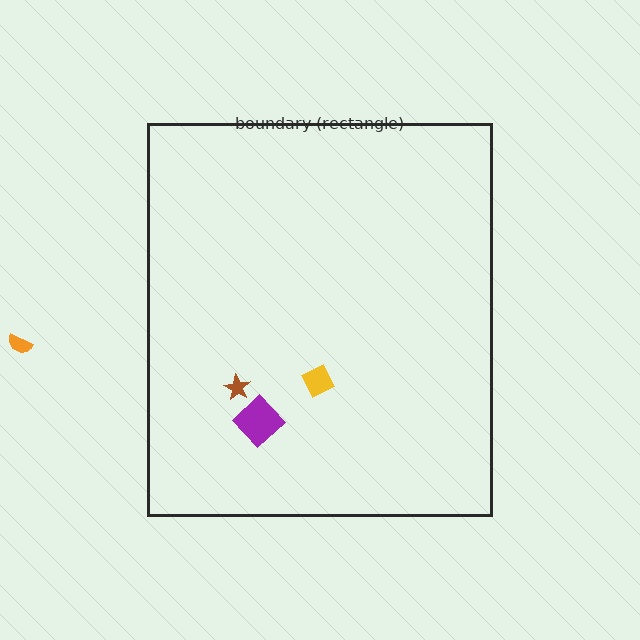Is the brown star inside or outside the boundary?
Inside.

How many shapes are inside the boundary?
3 inside, 1 outside.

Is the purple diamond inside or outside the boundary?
Inside.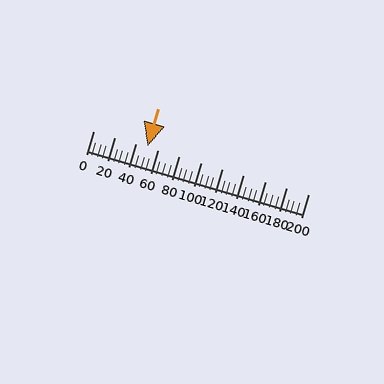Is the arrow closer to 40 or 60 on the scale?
The arrow is closer to 60.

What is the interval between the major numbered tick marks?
The major tick marks are spaced 20 units apart.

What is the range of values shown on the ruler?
The ruler shows values from 0 to 200.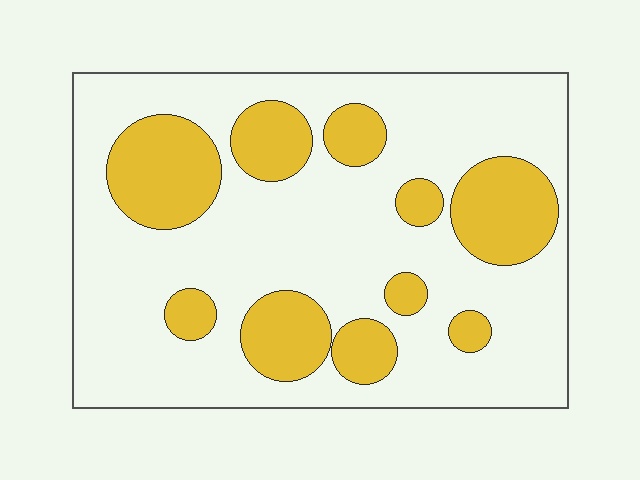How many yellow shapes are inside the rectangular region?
10.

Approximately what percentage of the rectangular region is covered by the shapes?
Approximately 25%.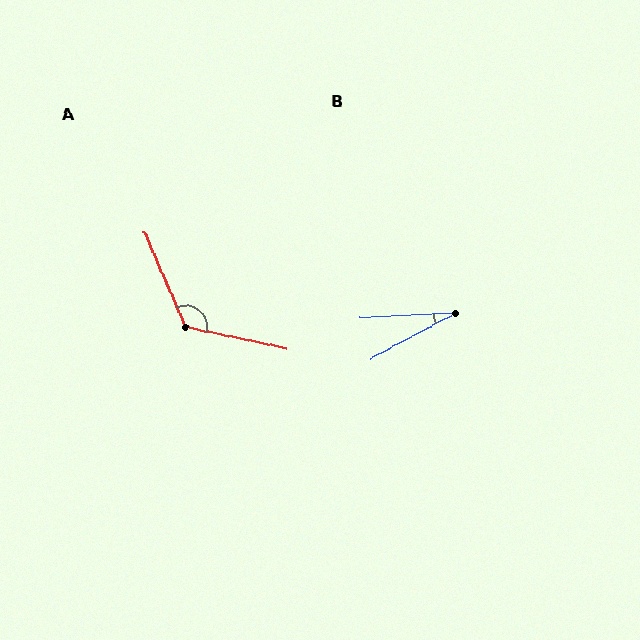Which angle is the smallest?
B, at approximately 26 degrees.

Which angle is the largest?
A, at approximately 125 degrees.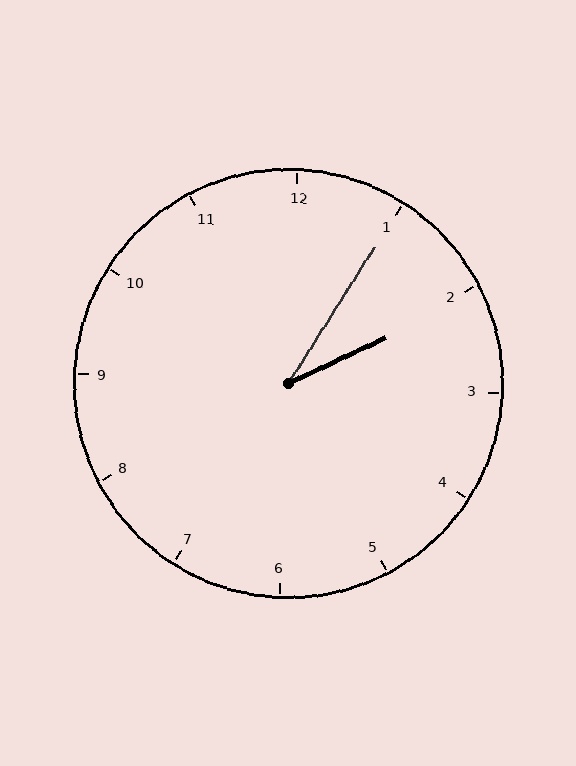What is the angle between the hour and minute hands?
Approximately 32 degrees.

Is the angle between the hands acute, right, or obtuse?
It is acute.